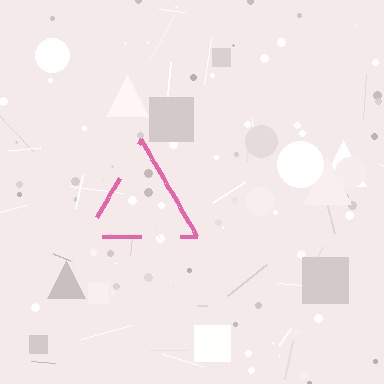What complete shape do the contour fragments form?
The contour fragments form a triangle.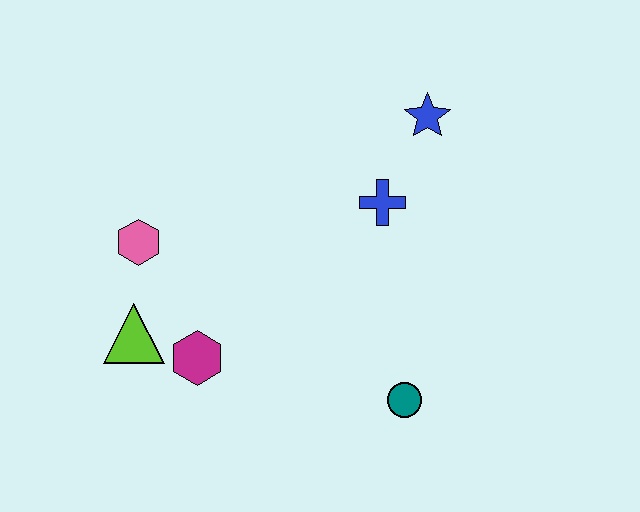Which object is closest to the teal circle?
The blue cross is closest to the teal circle.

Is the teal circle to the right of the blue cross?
Yes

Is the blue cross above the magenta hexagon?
Yes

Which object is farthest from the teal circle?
The pink hexagon is farthest from the teal circle.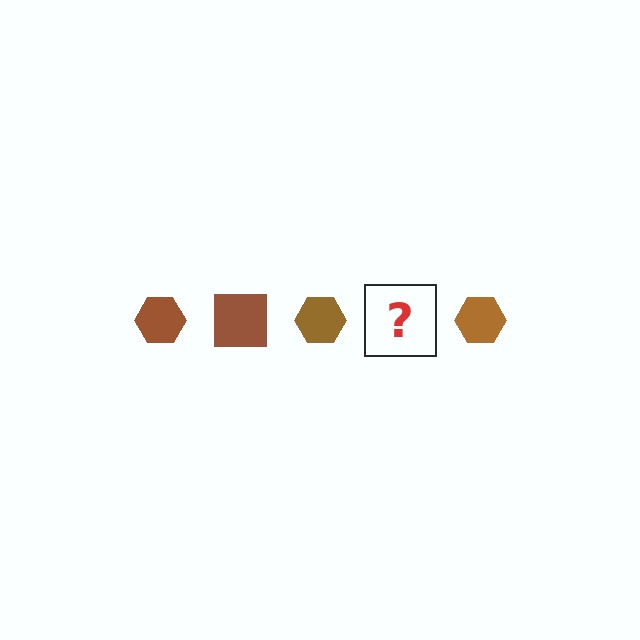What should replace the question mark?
The question mark should be replaced with a brown square.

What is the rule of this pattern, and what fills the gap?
The rule is that the pattern cycles through hexagon, square shapes in brown. The gap should be filled with a brown square.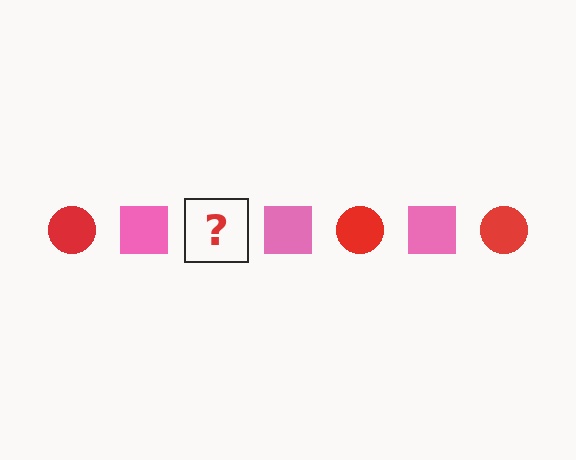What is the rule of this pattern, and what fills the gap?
The rule is that the pattern alternates between red circle and pink square. The gap should be filled with a red circle.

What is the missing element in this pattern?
The missing element is a red circle.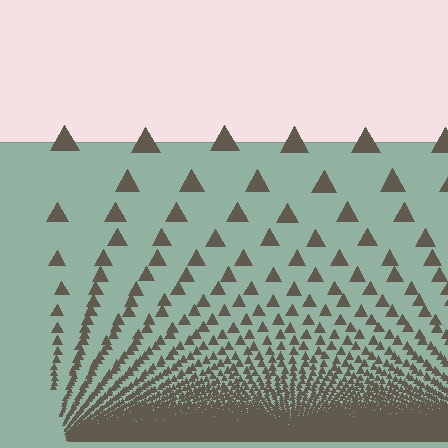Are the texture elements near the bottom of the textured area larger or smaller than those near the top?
Smaller. The gradient is inverted — elements near the bottom are smaller and denser.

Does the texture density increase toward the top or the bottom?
Density increases toward the bottom.